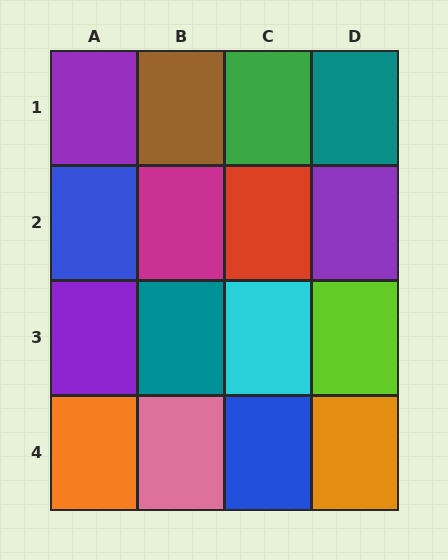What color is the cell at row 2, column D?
Purple.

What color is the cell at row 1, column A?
Purple.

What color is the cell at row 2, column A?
Blue.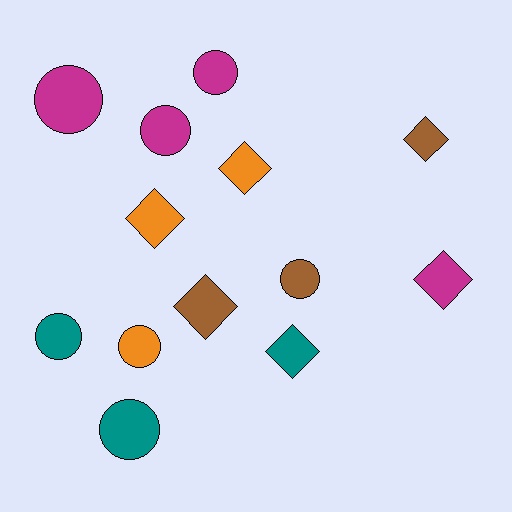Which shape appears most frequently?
Circle, with 7 objects.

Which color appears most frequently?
Magenta, with 4 objects.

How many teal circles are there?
There are 2 teal circles.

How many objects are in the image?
There are 13 objects.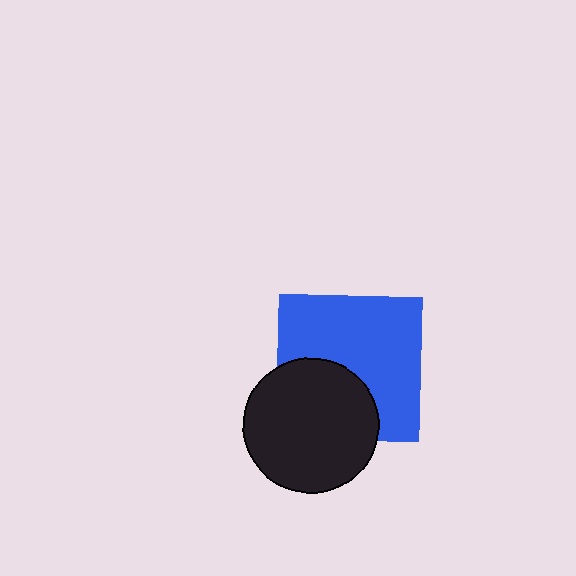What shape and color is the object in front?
The object in front is a black circle.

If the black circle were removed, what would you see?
You would see the complete blue square.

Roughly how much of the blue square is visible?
About half of it is visible (roughly 65%).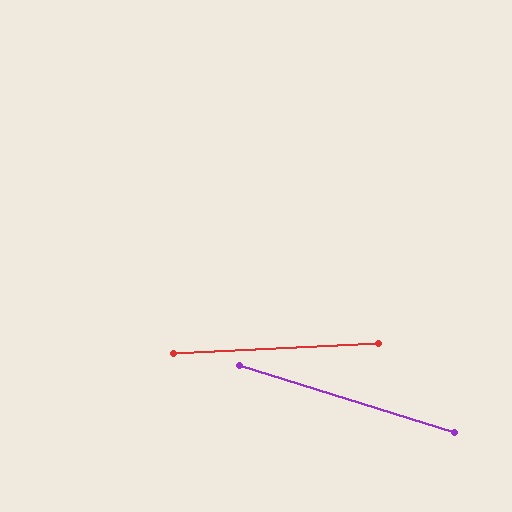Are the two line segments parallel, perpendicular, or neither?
Neither parallel nor perpendicular — they differ by about 20°.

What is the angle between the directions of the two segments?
Approximately 20 degrees.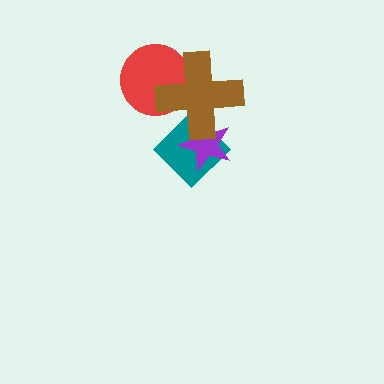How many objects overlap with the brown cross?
3 objects overlap with the brown cross.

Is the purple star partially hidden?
Yes, it is partially covered by another shape.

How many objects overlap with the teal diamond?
2 objects overlap with the teal diamond.